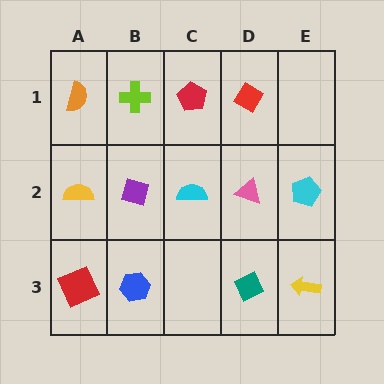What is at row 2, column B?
A purple square.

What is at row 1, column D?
A red diamond.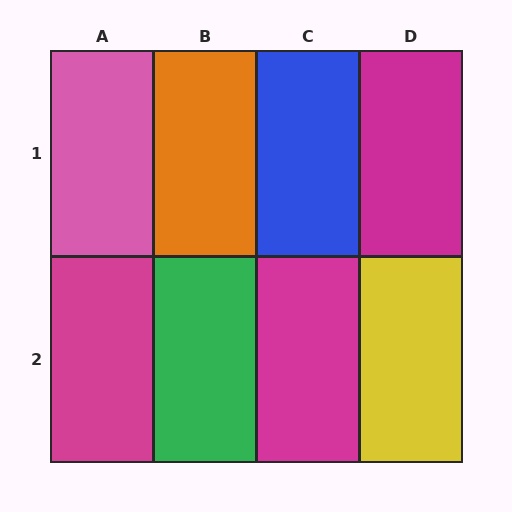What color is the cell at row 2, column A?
Magenta.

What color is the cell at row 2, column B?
Green.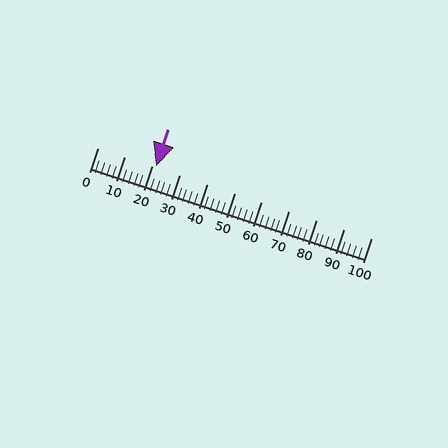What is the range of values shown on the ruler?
The ruler shows values from 0 to 100.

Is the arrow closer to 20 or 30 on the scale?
The arrow is closer to 20.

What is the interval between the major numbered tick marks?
The major tick marks are spaced 10 units apart.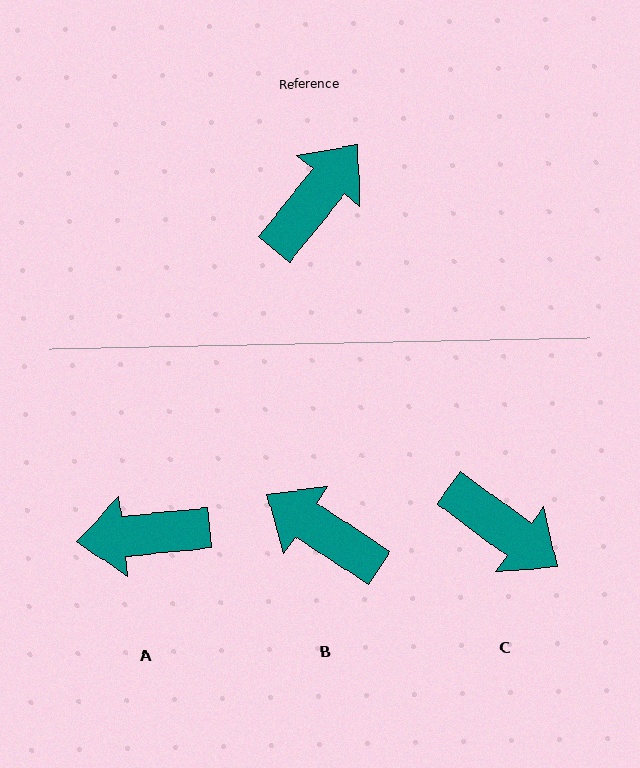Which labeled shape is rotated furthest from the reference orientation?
A, about 135 degrees away.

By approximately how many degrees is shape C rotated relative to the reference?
Approximately 87 degrees clockwise.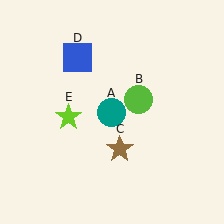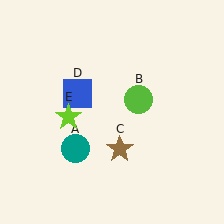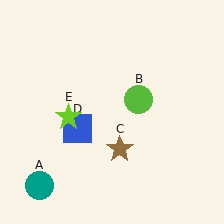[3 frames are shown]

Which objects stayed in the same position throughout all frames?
Lime circle (object B) and brown star (object C) and lime star (object E) remained stationary.